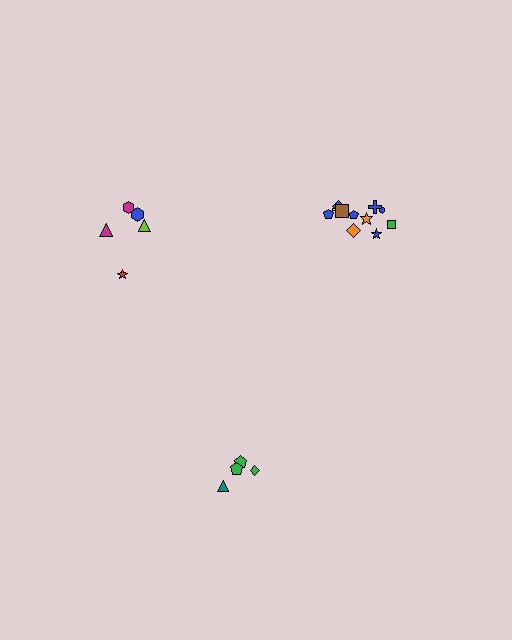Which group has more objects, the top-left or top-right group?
The top-right group.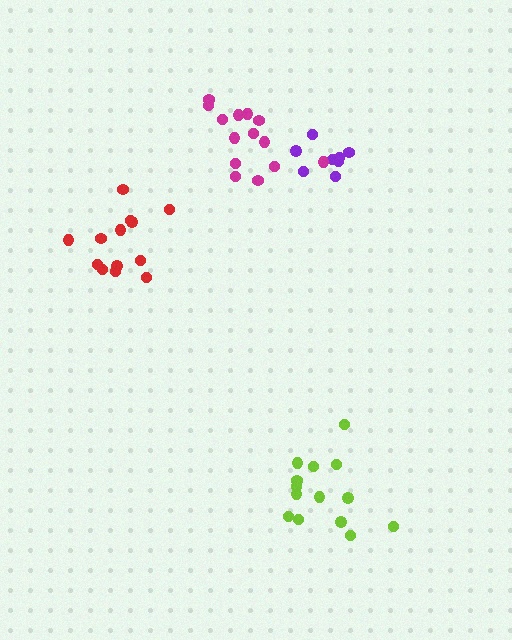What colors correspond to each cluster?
The clusters are colored: red, purple, magenta, lime.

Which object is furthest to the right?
The purple cluster is rightmost.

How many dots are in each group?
Group 1: 13 dots, Group 2: 8 dots, Group 3: 14 dots, Group 4: 14 dots (49 total).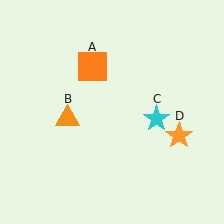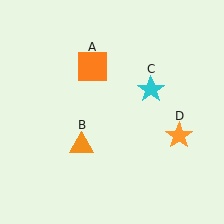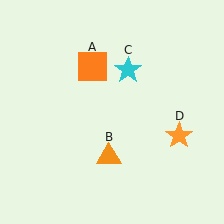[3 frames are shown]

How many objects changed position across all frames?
2 objects changed position: orange triangle (object B), cyan star (object C).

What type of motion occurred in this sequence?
The orange triangle (object B), cyan star (object C) rotated counterclockwise around the center of the scene.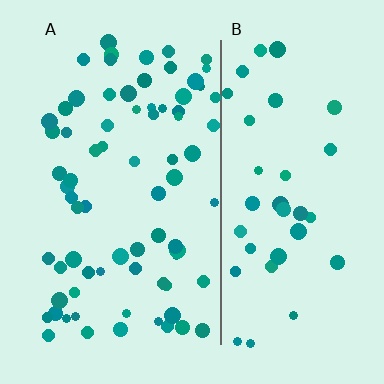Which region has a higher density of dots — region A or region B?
A (the left).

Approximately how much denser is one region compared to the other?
Approximately 2.0× — region A over region B.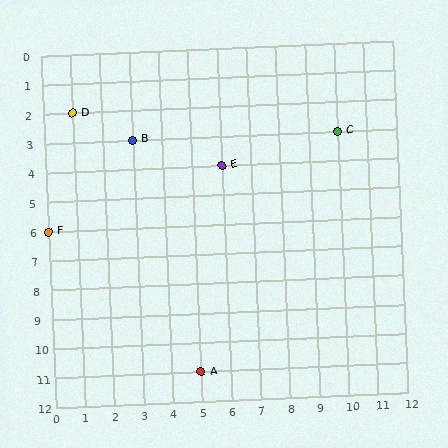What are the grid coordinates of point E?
Point E is at grid coordinates (6, 4).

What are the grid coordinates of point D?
Point D is at grid coordinates (1, 2).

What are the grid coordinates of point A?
Point A is at grid coordinates (5, 11).